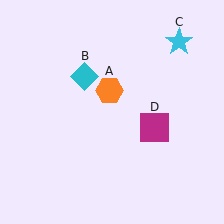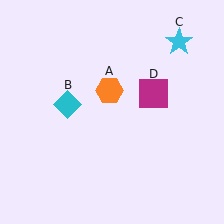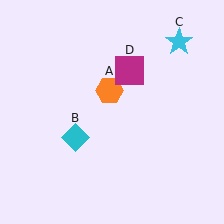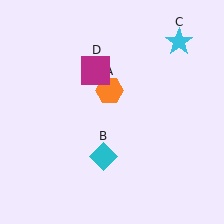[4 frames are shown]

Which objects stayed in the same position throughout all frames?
Orange hexagon (object A) and cyan star (object C) remained stationary.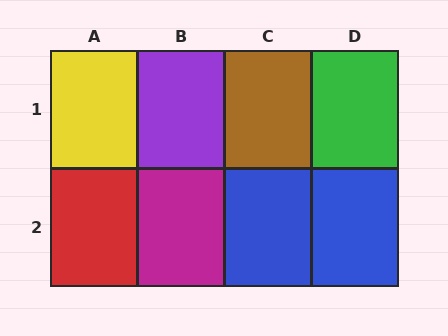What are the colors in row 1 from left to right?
Yellow, purple, brown, green.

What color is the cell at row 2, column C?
Blue.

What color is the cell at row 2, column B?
Magenta.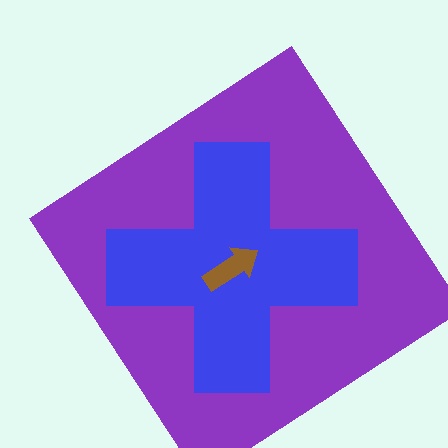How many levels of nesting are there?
3.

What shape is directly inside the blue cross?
The brown arrow.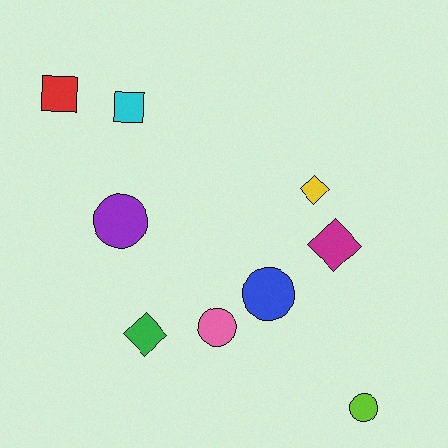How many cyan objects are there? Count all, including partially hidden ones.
There is 1 cyan object.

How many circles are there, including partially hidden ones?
There are 4 circles.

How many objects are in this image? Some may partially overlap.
There are 9 objects.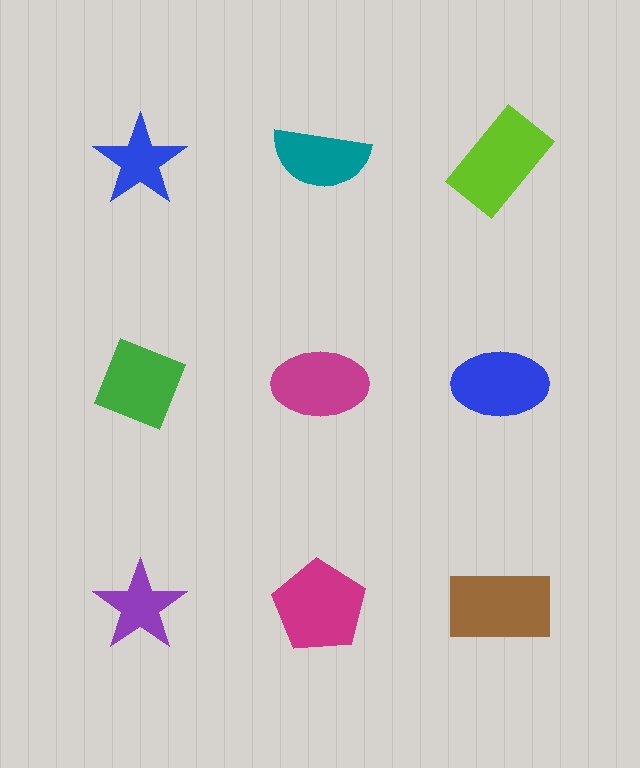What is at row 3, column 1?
A purple star.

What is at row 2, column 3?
A blue ellipse.